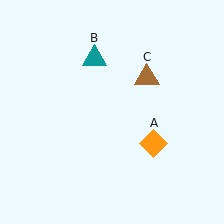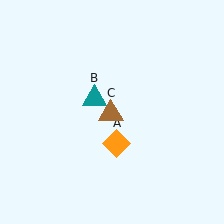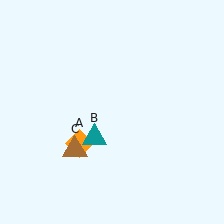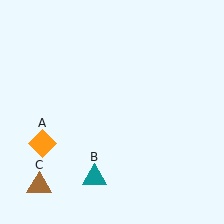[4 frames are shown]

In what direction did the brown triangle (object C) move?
The brown triangle (object C) moved down and to the left.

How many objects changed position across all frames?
3 objects changed position: orange diamond (object A), teal triangle (object B), brown triangle (object C).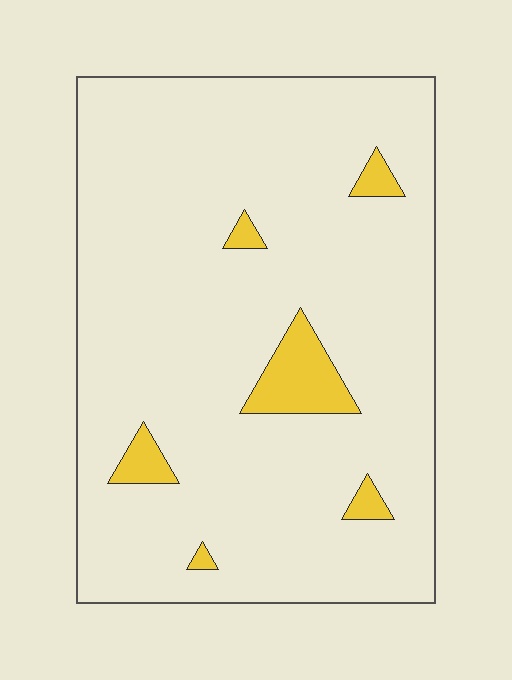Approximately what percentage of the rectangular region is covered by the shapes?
Approximately 5%.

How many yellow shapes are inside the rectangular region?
6.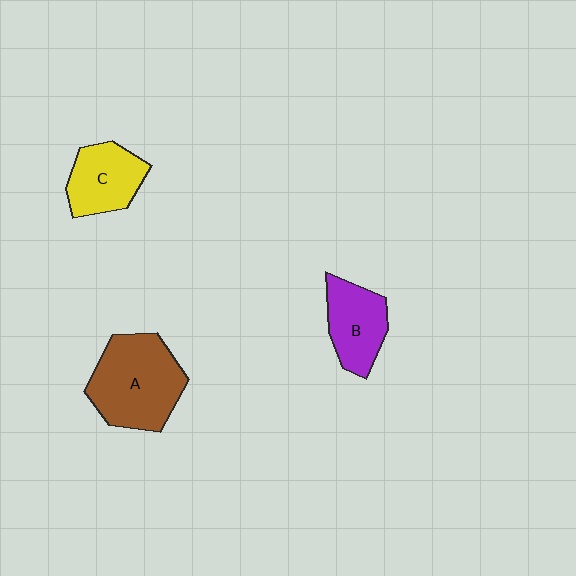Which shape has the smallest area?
Shape B (purple).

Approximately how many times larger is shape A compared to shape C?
Approximately 1.6 times.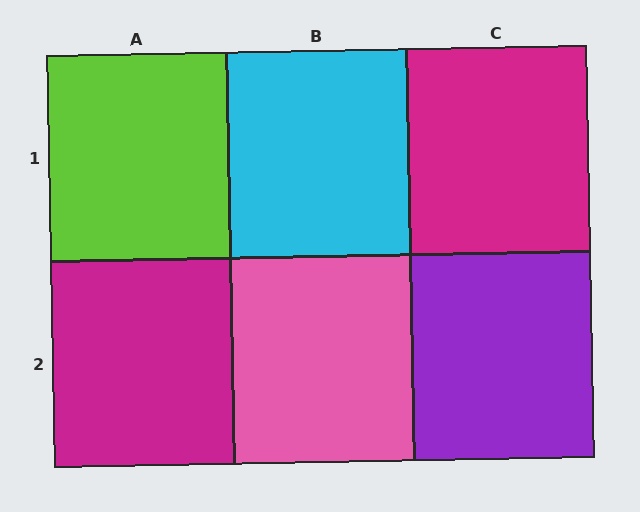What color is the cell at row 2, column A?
Magenta.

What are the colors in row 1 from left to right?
Lime, cyan, magenta.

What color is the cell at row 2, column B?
Pink.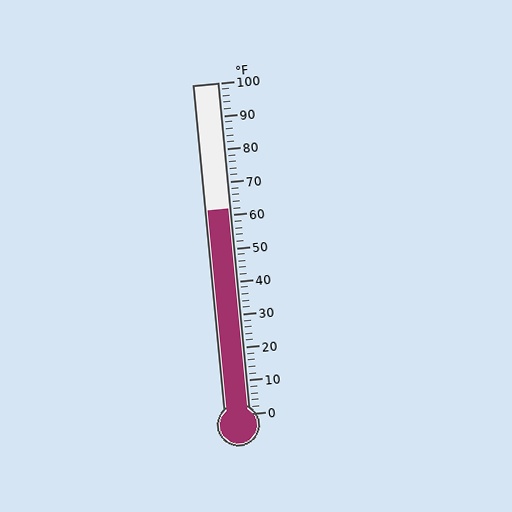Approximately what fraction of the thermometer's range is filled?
The thermometer is filled to approximately 60% of its range.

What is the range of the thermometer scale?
The thermometer scale ranges from 0°F to 100°F.